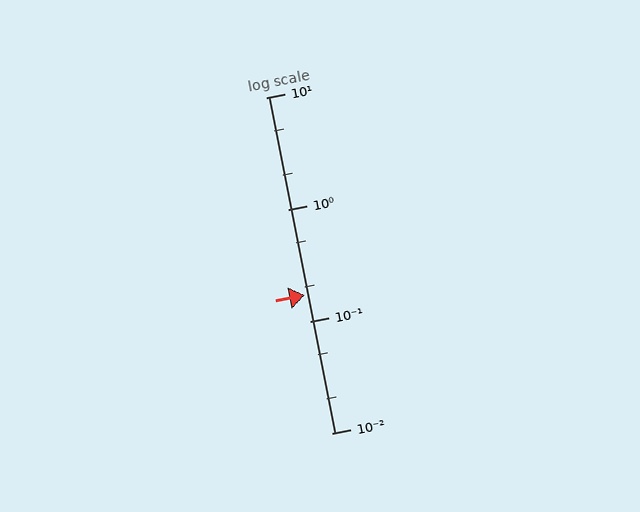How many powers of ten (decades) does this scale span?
The scale spans 3 decades, from 0.01 to 10.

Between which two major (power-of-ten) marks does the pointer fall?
The pointer is between 0.1 and 1.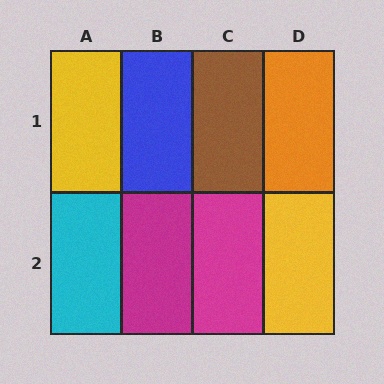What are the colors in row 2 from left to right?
Cyan, magenta, magenta, yellow.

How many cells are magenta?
2 cells are magenta.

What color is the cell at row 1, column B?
Blue.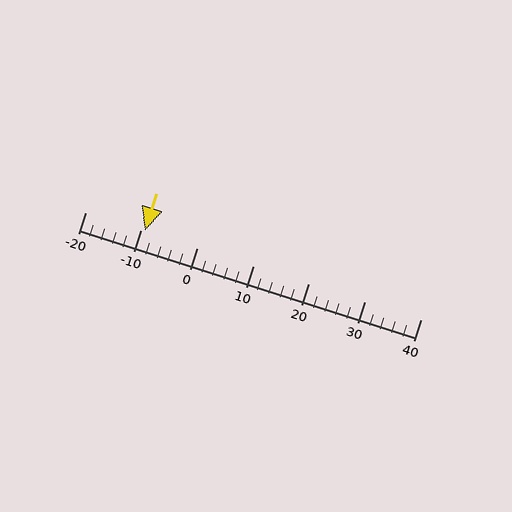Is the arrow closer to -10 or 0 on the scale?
The arrow is closer to -10.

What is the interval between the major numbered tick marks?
The major tick marks are spaced 10 units apart.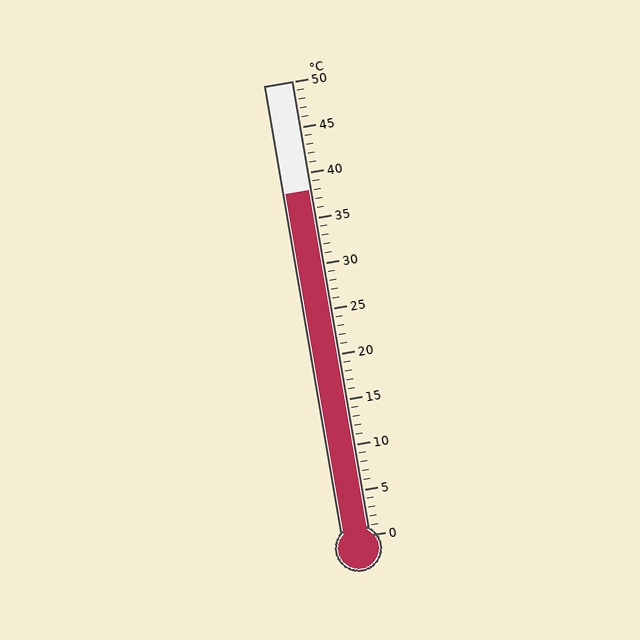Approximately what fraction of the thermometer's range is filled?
The thermometer is filled to approximately 75% of its range.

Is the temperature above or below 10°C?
The temperature is above 10°C.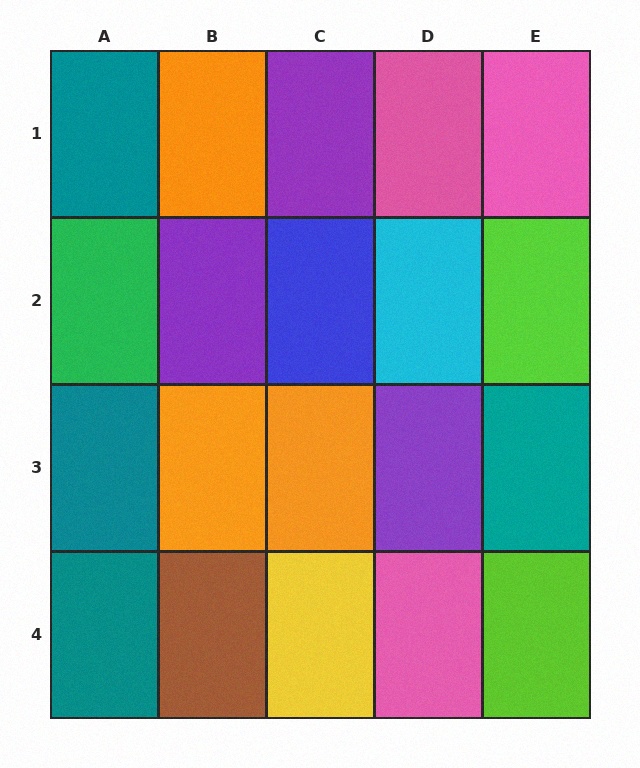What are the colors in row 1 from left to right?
Teal, orange, purple, pink, pink.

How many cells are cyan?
1 cell is cyan.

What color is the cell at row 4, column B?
Brown.